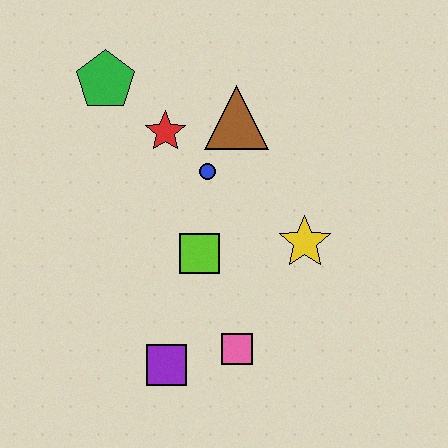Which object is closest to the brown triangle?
The blue circle is closest to the brown triangle.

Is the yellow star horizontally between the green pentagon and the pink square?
No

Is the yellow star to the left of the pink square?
No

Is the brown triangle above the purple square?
Yes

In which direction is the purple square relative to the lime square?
The purple square is below the lime square.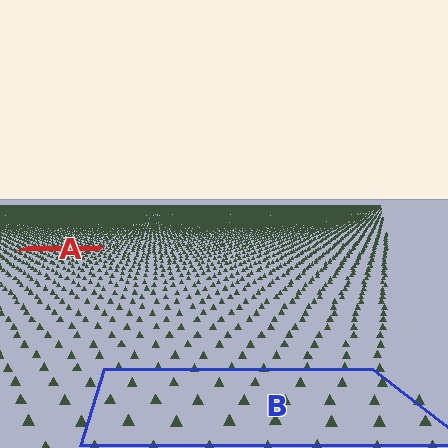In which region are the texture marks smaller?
The texture marks are smaller in region A, because it is farther away.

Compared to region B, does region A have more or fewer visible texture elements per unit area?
Region A has more texture elements per unit area — they are packed more densely because it is farther away.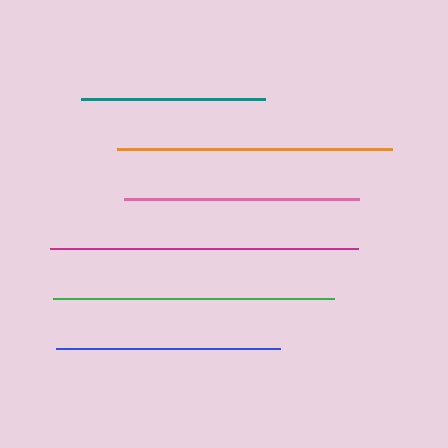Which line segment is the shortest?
The teal line is the shortest at approximately 184 pixels.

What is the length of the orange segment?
The orange segment is approximately 275 pixels long.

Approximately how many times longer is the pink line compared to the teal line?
The pink line is approximately 1.3 times the length of the teal line.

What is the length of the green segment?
The green segment is approximately 281 pixels long.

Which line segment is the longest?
The magenta line is the longest at approximately 308 pixels.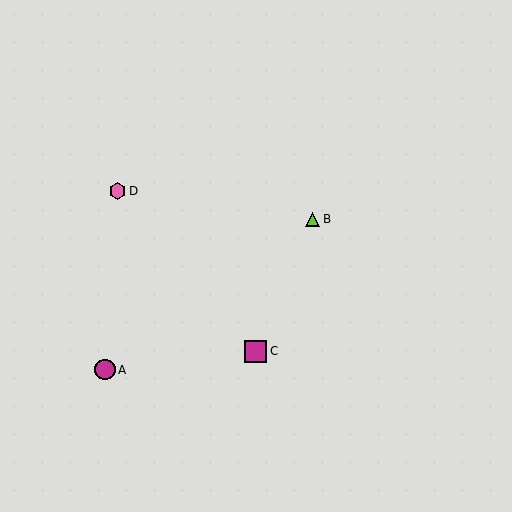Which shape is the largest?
The magenta square (labeled C) is the largest.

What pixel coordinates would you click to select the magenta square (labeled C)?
Click at (256, 351) to select the magenta square C.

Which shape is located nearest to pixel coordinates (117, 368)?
The magenta circle (labeled A) at (105, 370) is nearest to that location.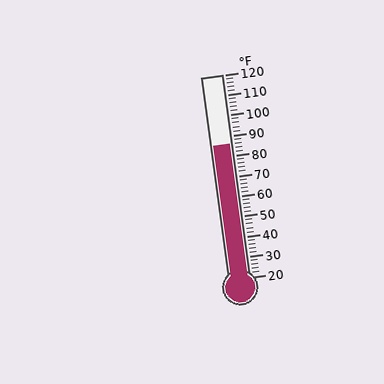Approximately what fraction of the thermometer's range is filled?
The thermometer is filled to approximately 65% of its range.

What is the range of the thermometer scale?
The thermometer scale ranges from 20°F to 120°F.